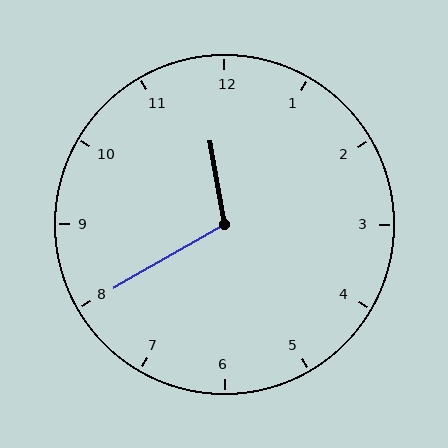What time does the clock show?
11:40.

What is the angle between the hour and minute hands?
Approximately 110 degrees.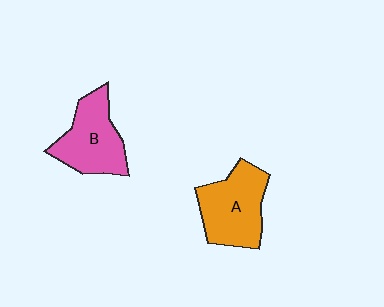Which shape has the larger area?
Shape A (orange).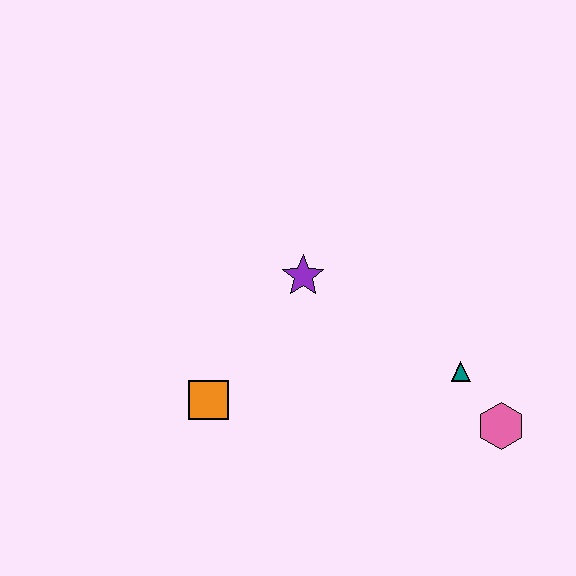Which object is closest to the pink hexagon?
The teal triangle is closest to the pink hexagon.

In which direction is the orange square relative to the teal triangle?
The orange square is to the left of the teal triangle.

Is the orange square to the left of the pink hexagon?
Yes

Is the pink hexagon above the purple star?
No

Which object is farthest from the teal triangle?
The orange square is farthest from the teal triangle.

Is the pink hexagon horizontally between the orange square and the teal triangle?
No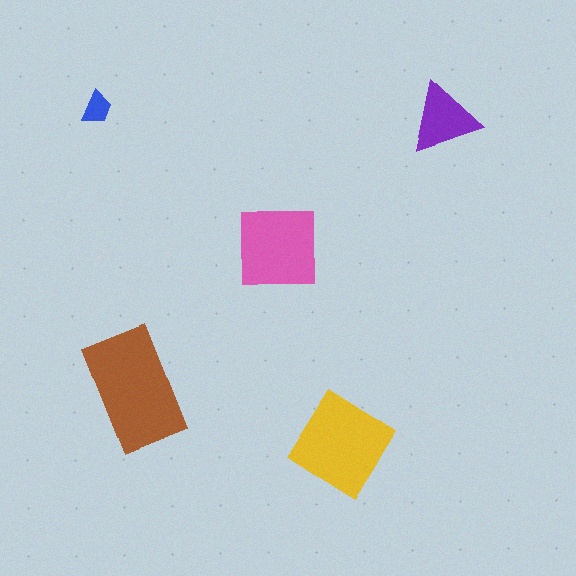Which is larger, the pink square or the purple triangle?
The pink square.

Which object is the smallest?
The blue trapezoid.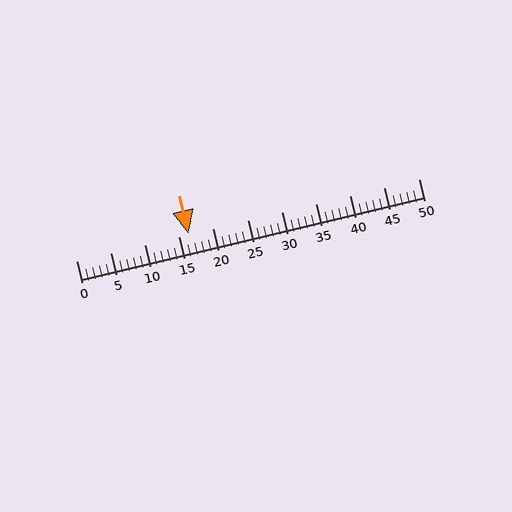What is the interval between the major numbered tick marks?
The major tick marks are spaced 5 units apart.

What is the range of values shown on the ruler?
The ruler shows values from 0 to 50.